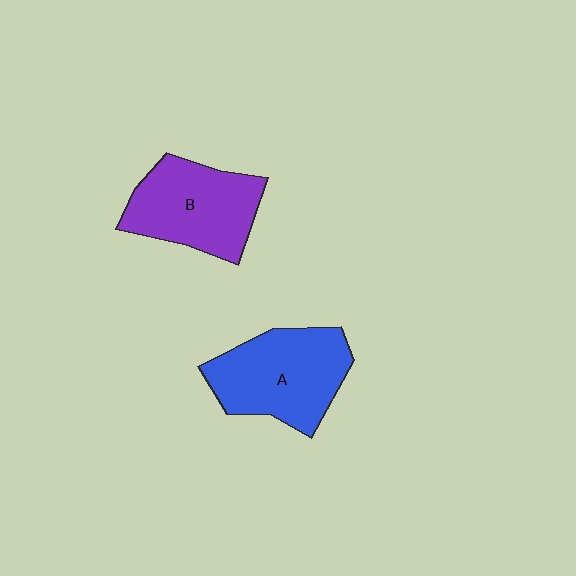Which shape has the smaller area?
Shape B (purple).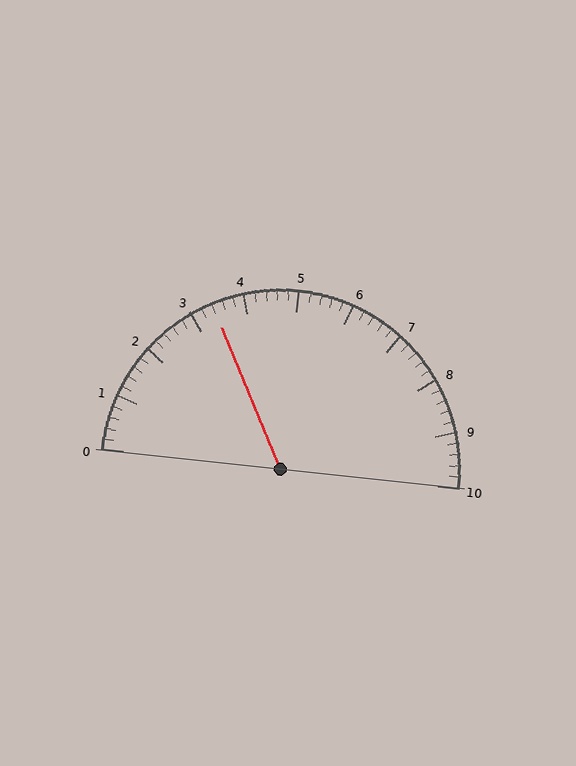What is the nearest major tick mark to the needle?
The nearest major tick mark is 3.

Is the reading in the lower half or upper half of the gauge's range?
The reading is in the lower half of the range (0 to 10).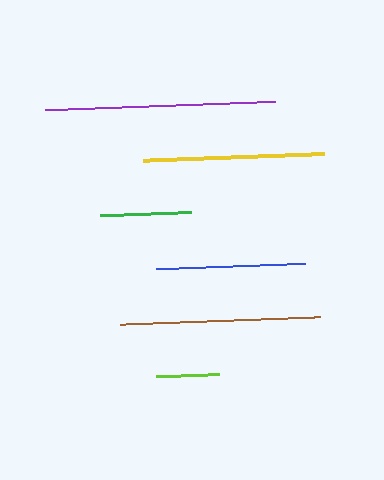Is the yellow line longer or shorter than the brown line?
The brown line is longer than the yellow line.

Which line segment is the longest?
The purple line is the longest at approximately 230 pixels.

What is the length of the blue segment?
The blue segment is approximately 149 pixels long.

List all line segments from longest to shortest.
From longest to shortest: purple, brown, yellow, blue, green, lime.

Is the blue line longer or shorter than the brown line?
The brown line is longer than the blue line.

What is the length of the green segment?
The green segment is approximately 91 pixels long.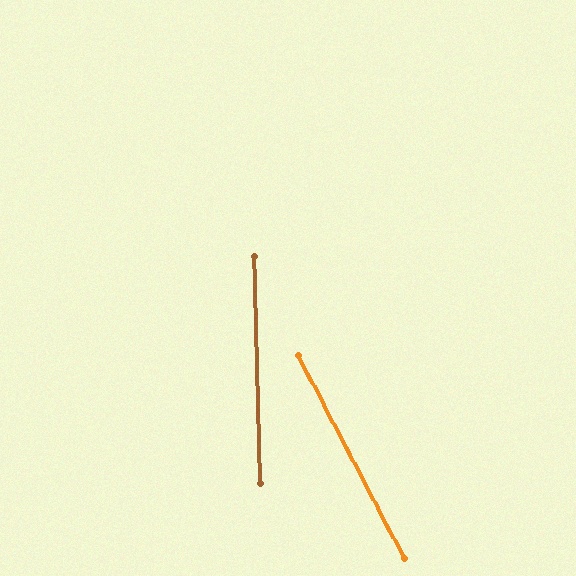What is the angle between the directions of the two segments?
Approximately 26 degrees.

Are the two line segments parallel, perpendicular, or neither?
Neither parallel nor perpendicular — they differ by about 26°.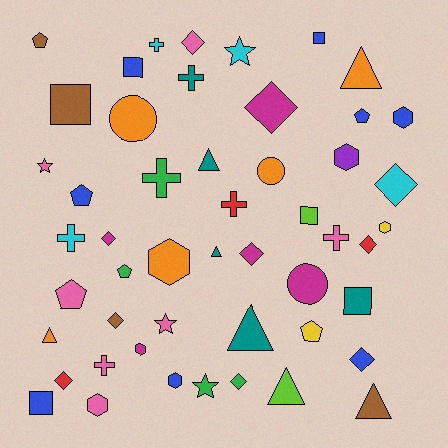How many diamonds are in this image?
There are 10 diamonds.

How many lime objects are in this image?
There are 2 lime objects.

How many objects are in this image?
There are 50 objects.